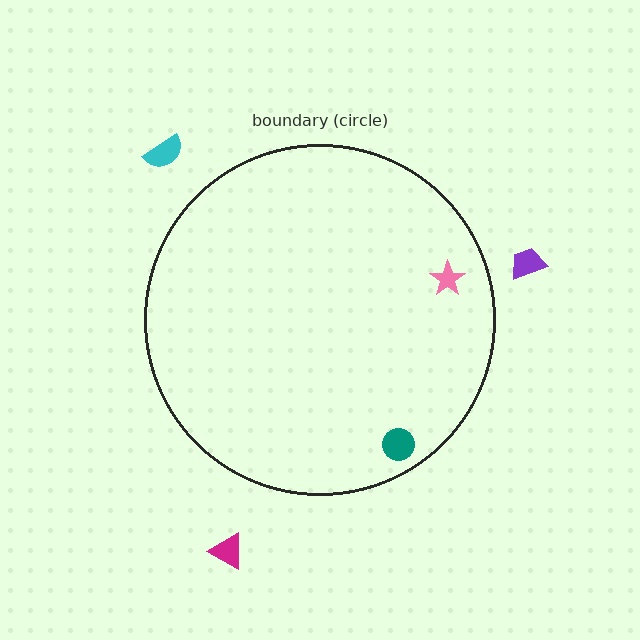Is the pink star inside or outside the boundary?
Inside.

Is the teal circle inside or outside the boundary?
Inside.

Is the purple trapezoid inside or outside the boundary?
Outside.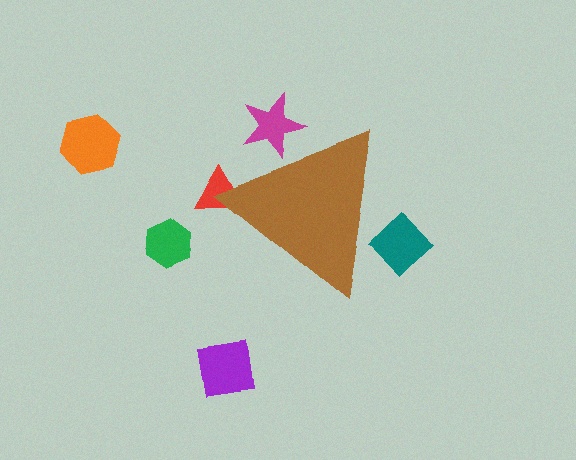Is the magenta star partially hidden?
Yes, the magenta star is partially hidden behind the brown triangle.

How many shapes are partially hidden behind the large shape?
3 shapes are partially hidden.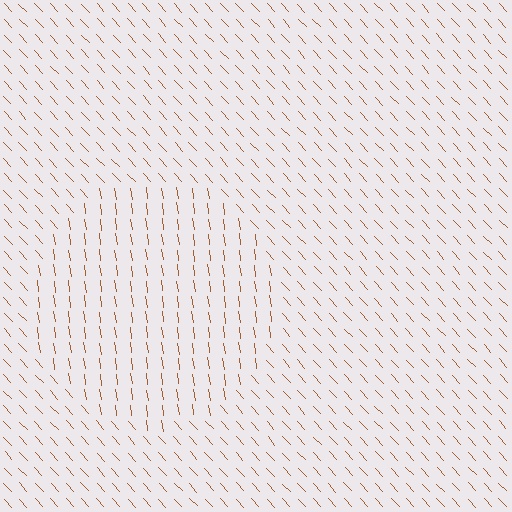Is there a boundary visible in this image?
Yes, there is a texture boundary formed by a change in line orientation.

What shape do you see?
I see a circle.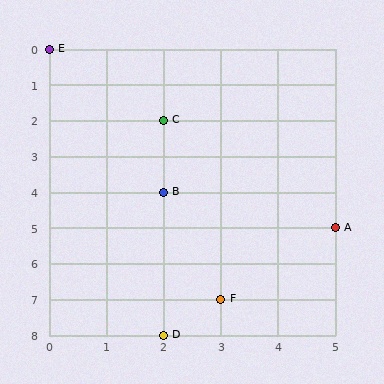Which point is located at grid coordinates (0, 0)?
Point E is at (0, 0).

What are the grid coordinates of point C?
Point C is at grid coordinates (2, 2).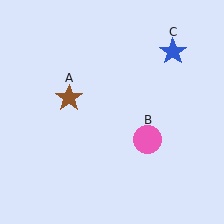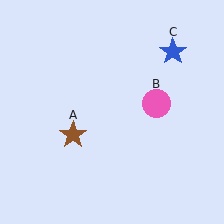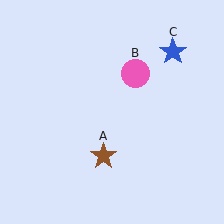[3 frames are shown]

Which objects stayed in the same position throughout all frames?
Blue star (object C) remained stationary.